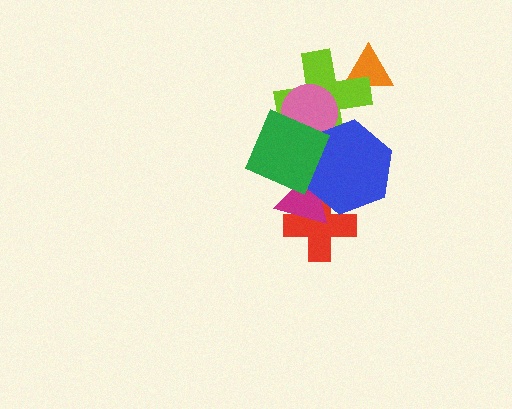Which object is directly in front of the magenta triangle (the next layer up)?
The blue hexagon is directly in front of the magenta triangle.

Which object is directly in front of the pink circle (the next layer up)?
The blue hexagon is directly in front of the pink circle.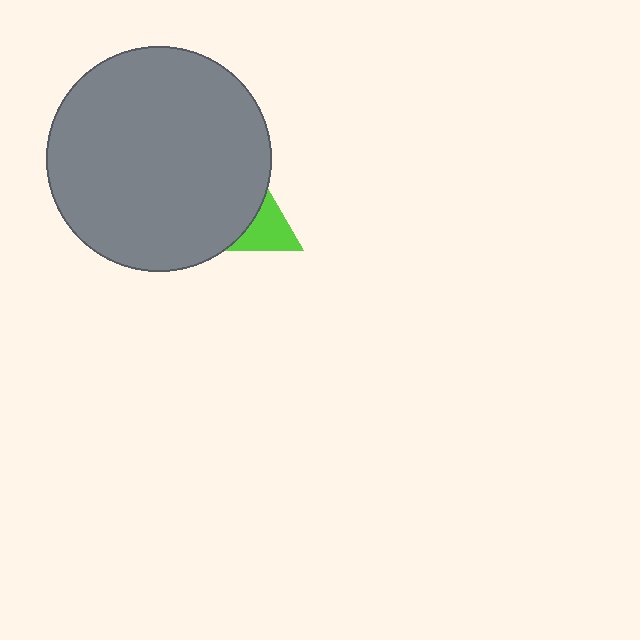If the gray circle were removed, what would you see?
You would see the complete lime triangle.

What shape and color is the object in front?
The object in front is a gray circle.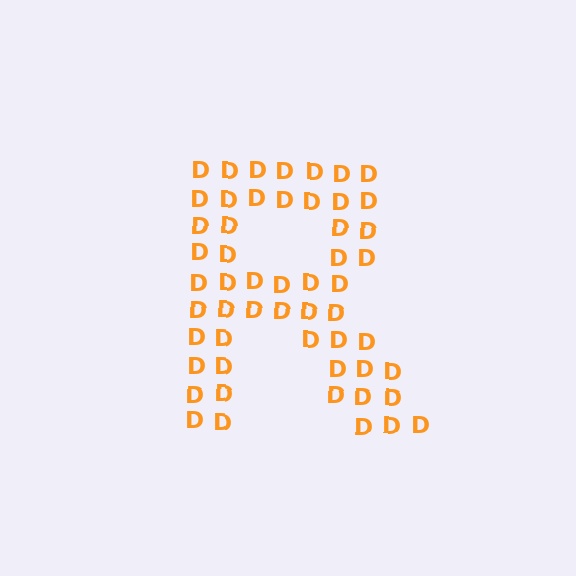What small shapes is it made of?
It is made of small letter D's.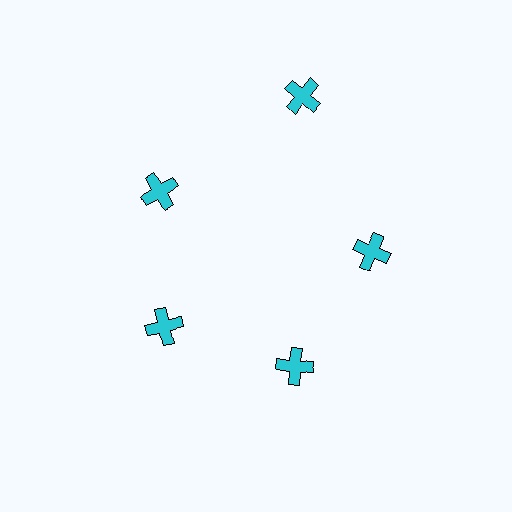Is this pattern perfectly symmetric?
No. The 5 cyan crosses are arranged in a ring, but one element near the 1 o'clock position is pushed outward from the center, breaking the 5-fold rotational symmetry.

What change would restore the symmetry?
The symmetry would be restored by moving it inward, back onto the ring so that all 5 crosses sit at equal angles and equal distance from the center.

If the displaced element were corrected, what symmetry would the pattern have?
It would have 5-fold rotational symmetry — the pattern would map onto itself every 72 degrees.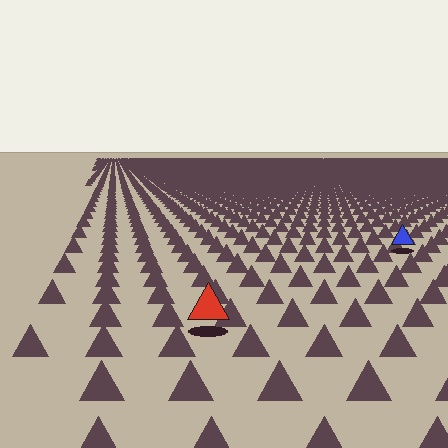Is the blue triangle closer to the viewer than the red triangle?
No. The red triangle is closer — you can tell from the texture gradient: the ground texture is coarser near it.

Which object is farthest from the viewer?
The blue triangle is farthest from the viewer. It appears smaller and the ground texture around it is denser.